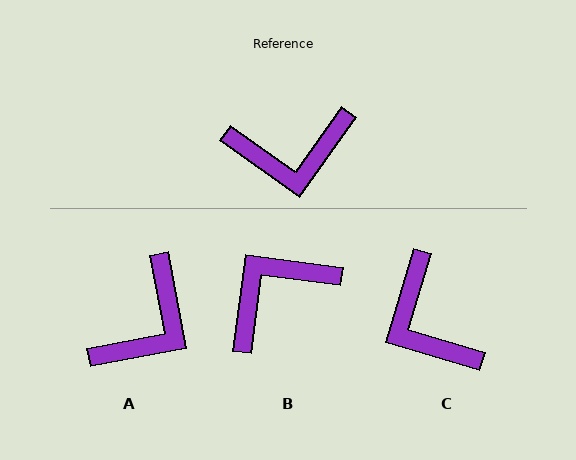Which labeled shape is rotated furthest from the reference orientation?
B, about 152 degrees away.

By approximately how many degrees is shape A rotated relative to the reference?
Approximately 46 degrees counter-clockwise.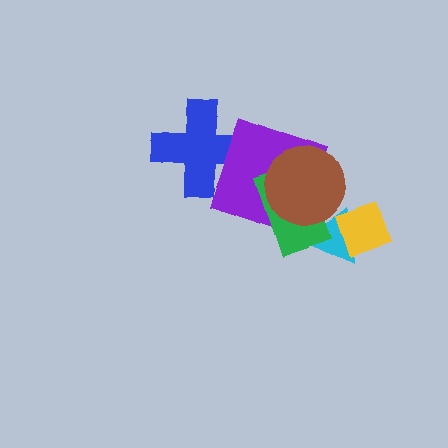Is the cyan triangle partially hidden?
Yes, it is partially covered by another shape.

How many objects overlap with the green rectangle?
3 objects overlap with the green rectangle.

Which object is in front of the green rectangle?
The brown circle is in front of the green rectangle.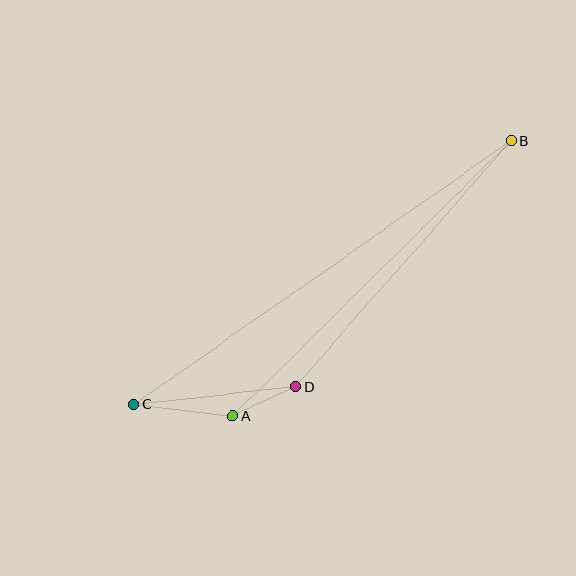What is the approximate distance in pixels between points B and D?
The distance between B and D is approximately 327 pixels.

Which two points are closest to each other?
Points A and D are closest to each other.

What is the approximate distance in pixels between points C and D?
The distance between C and D is approximately 163 pixels.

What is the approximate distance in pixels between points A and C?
The distance between A and C is approximately 100 pixels.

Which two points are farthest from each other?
Points B and C are farthest from each other.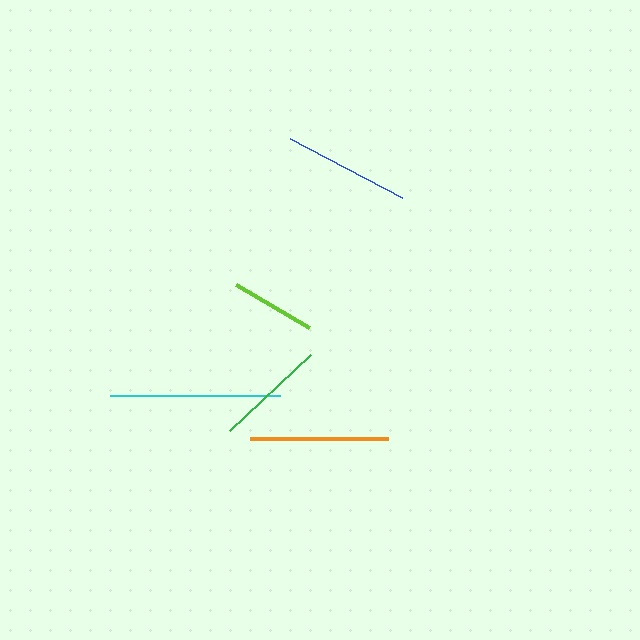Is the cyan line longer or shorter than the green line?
The cyan line is longer than the green line.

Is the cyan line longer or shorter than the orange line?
The cyan line is longer than the orange line.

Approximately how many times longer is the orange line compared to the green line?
The orange line is approximately 1.2 times the length of the green line.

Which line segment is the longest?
The cyan line is the longest at approximately 170 pixels.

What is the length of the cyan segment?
The cyan segment is approximately 170 pixels long.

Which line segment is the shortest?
The lime line is the shortest at approximately 84 pixels.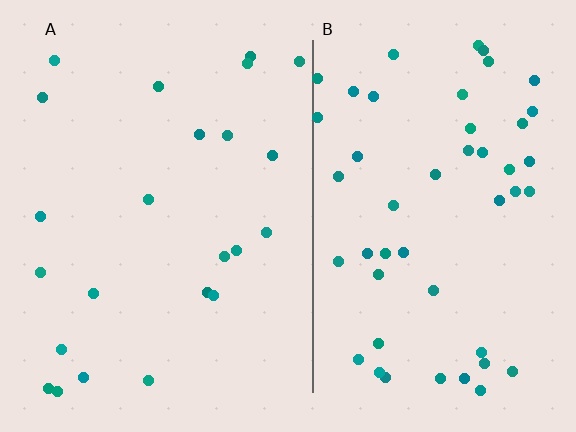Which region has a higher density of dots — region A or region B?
B (the right).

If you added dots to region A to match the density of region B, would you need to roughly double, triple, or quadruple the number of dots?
Approximately double.